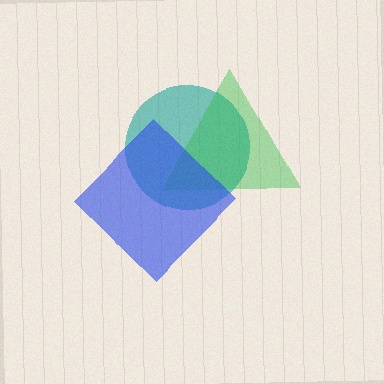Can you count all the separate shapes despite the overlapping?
Yes, there are 3 separate shapes.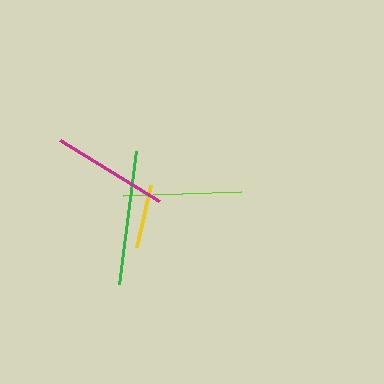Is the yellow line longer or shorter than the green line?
The green line is longer than the yellow line.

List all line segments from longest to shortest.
From longest to shortest: green, lime, magenta, yellow.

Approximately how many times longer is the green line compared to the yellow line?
The green line is approximately 2.1 times the length of the yellow line.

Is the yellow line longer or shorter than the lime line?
The lime line is longer than the yellow line.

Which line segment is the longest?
The green line is the longest at approximately 135 pixels.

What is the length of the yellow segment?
The yellow segment is approximately 63 pixels long.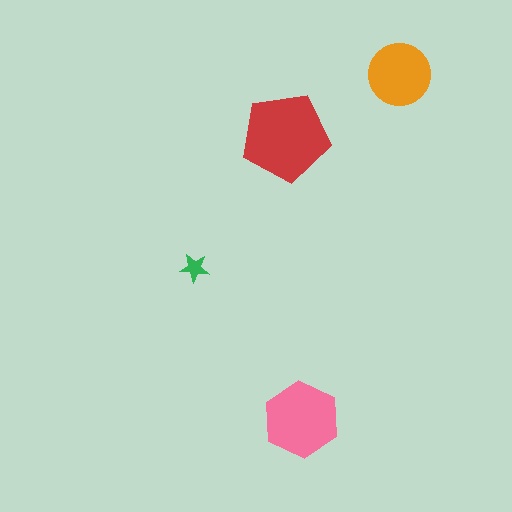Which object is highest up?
The orange circle is topmost.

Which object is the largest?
The red pentagon.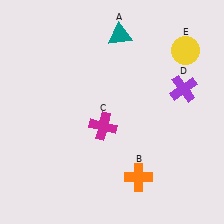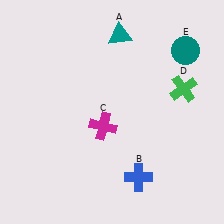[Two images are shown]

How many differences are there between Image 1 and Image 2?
There are 3 differences between the two images.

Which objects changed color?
B changed from orange to blue. D changed from purple to green. E changed from yellow to teal.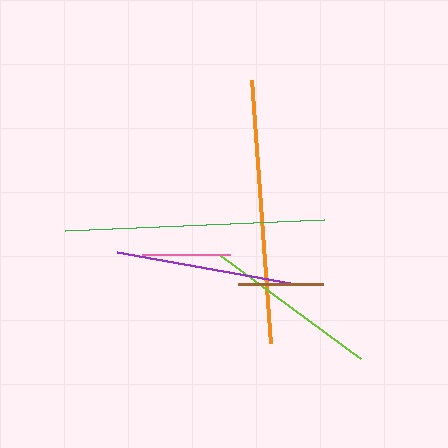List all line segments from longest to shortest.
From longest to shortest: orange, green, purple, lime, pink, brown.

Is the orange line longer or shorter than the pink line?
The orange line is longer than the pink line.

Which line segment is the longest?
The orange line is the longest at approximately 263 pixels.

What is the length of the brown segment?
The brown segment is approximately 85 pixels long.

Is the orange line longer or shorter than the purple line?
The orange line is longer than the purple line.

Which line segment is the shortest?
The brown line is the shortest at approximately 85 pixels.